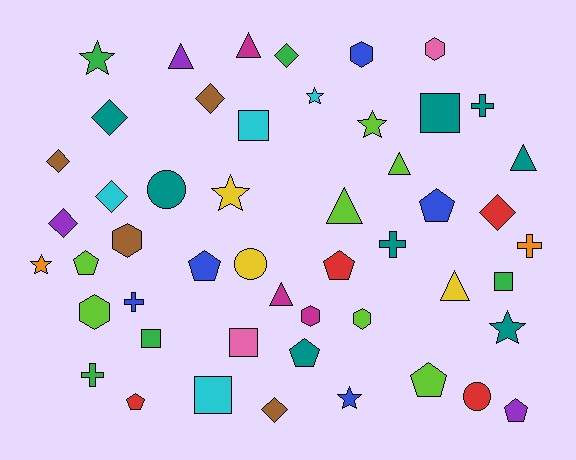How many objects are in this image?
There are 50 objects.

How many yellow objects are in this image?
There are 3 yellow objects.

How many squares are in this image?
There are 6 squares.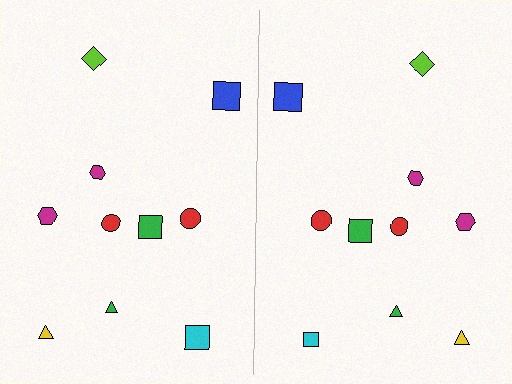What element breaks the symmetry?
The cyan square on the right side has a different size than its mirror counterpart.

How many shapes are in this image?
There are 20 shapes in this image.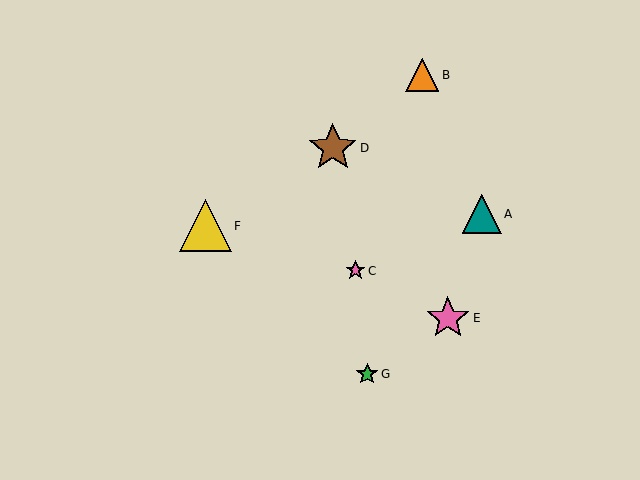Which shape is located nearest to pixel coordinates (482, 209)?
The teal triangle (labeled A) at (482, 214) is nearest to that location.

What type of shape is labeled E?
Shape E is a pink star.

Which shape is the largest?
The yellow triangle (labeled F) is the largest.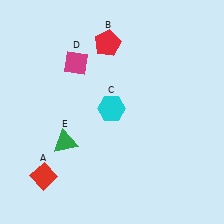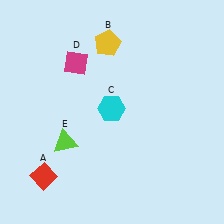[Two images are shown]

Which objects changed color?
B changed from red to yellow. E changed from green to lime.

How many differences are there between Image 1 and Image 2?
There are 2 differences between the two images.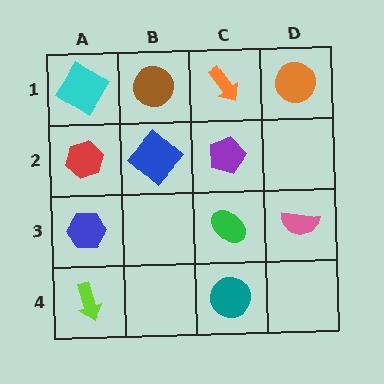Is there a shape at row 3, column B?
No, that cell is empty.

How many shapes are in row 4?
2 shapes.